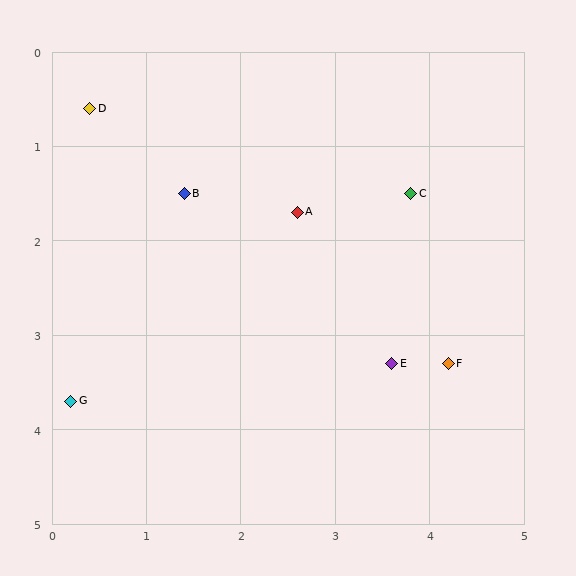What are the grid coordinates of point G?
Point G is at approximately (0.2, 3.7).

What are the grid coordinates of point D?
Point D is at approximately (0.4, 0.6).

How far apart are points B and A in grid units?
Points B and A are about 1.2 grid units apart.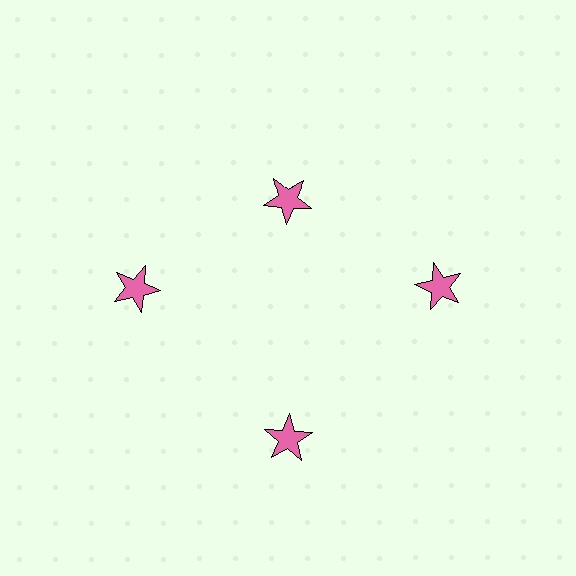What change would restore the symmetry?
The symmetry would be restored by moving it outward, back onto the ring so that all 4 stars sit at equal angles and equal distance from the center.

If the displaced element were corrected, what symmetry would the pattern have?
It would have 4-fold rotational symmetry — the pattern would map onto itself every 90 degrees.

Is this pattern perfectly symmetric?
No. The 4 pink stars are arranged in a ring, but one element near the 12 o'clock position is pulled inward toward the center, breaking the 4-fold rotational symmetry.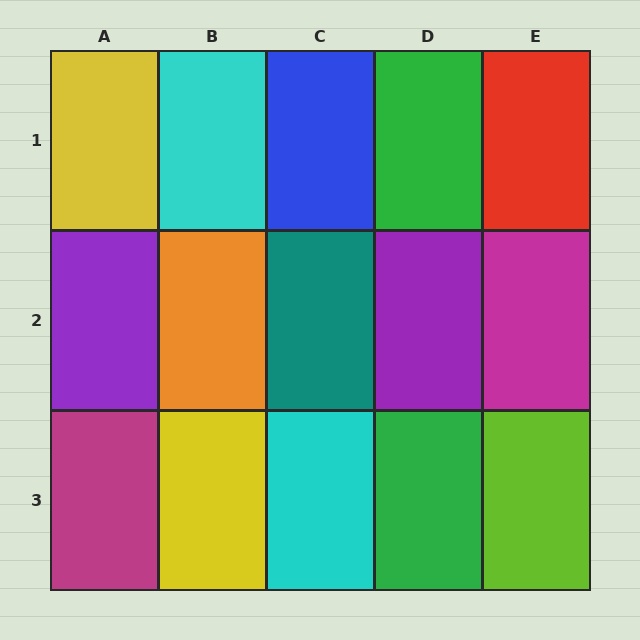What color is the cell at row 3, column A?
Magenta.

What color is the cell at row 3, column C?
Cyan.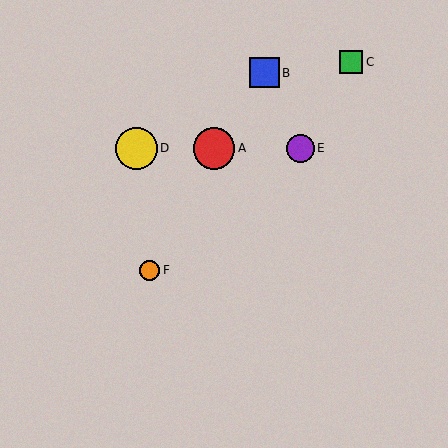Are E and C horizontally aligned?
No, E is at y≈148 and C is at y≈62.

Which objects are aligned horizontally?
Objects A, D, E are aligned horizontally.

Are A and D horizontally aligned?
Yes, both are at y≈148.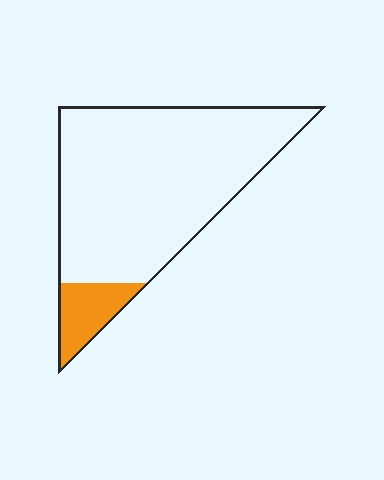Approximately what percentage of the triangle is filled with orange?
Approximately 10%.